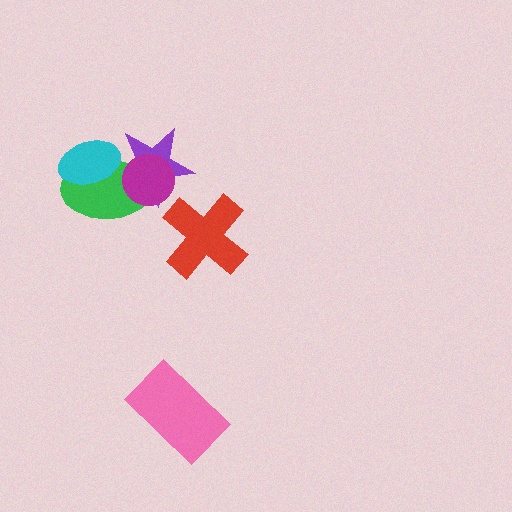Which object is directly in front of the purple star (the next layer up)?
The green ellipse is directly in front of the purple star.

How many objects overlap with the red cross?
0 objects overlap with the red cross.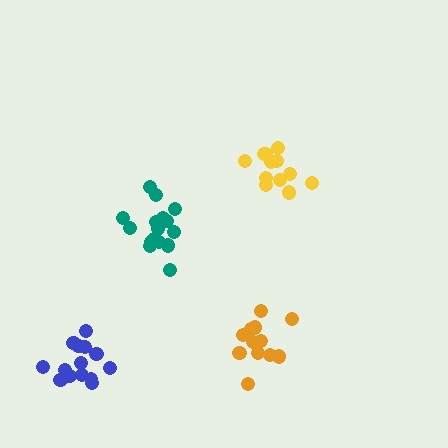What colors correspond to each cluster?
The clusters are colored: orange, yellow, teal, blue.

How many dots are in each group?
Group 1: 12 dots, Group 2: 12 dots, Group 3: 16 dots, Group 4: 15 dots (55 total).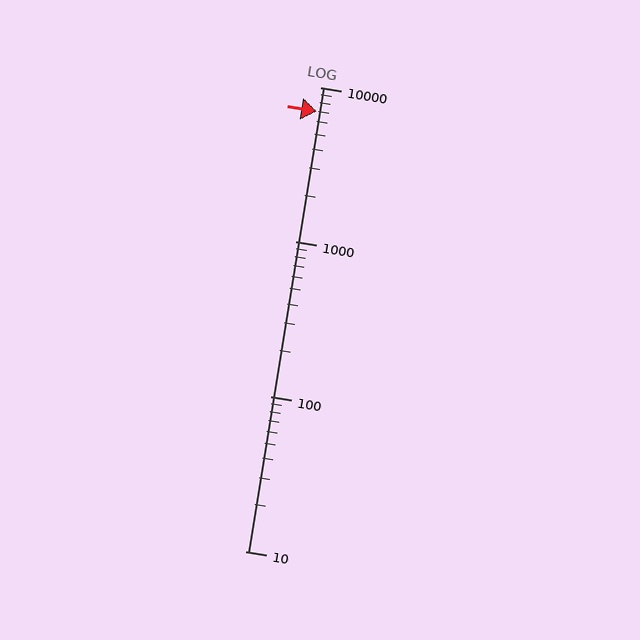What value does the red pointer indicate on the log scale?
The pointer indicates approximately 7000.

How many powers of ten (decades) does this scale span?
The scale spans 3 decades, from 10 to 10000.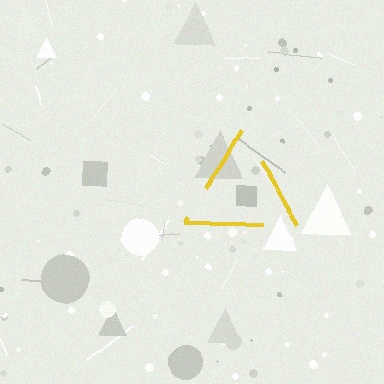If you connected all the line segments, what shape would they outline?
They would outline a triangle.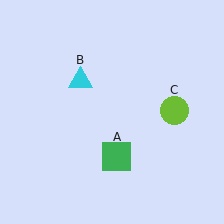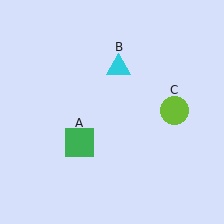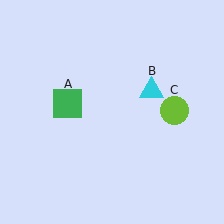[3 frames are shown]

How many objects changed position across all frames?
2 objects changed position: green square (object A), cyan triangle (object B).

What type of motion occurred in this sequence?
The green square (object A), cyan triangle (object B) rotated clockwise around the center of the scene.